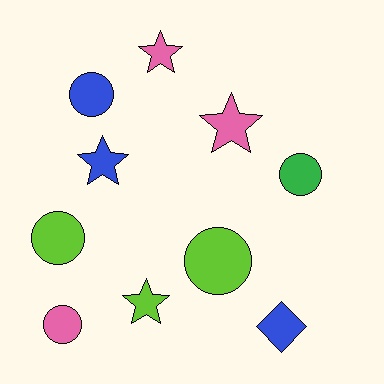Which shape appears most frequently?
Circle, with 5 objects.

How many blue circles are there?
There is 1 blue circle.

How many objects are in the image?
There are 10 objects.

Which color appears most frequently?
Blue, with 3 objects.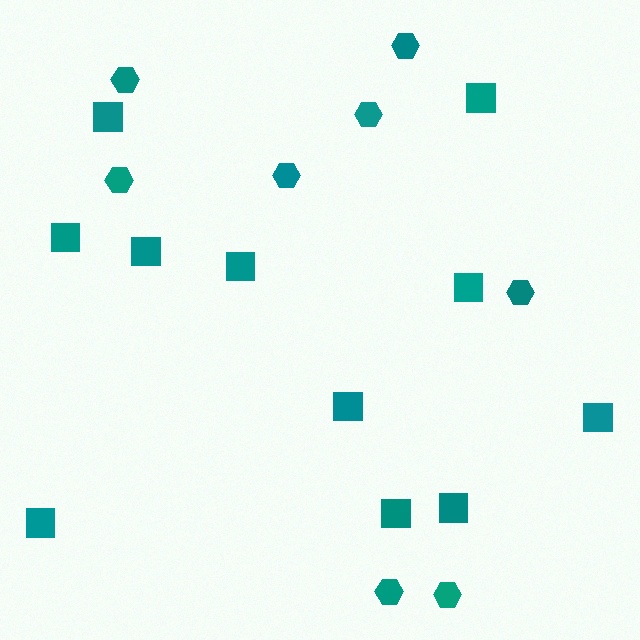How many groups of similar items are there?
There are 2 groups: one group of hexagons (8) and one group of squares (11).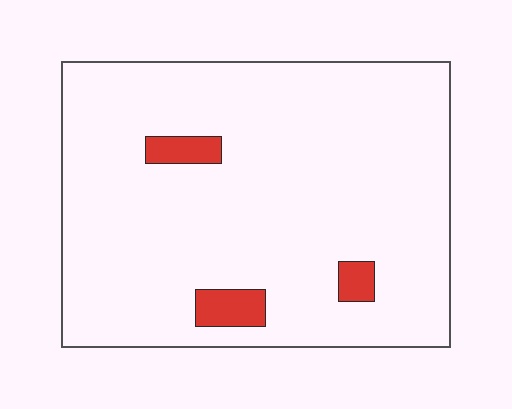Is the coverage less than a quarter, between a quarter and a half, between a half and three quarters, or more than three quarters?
Less than a quarter.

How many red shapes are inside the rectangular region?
3.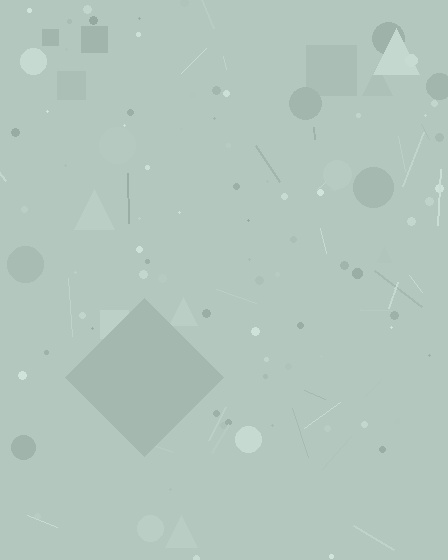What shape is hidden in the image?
A diamond is hidden in the image.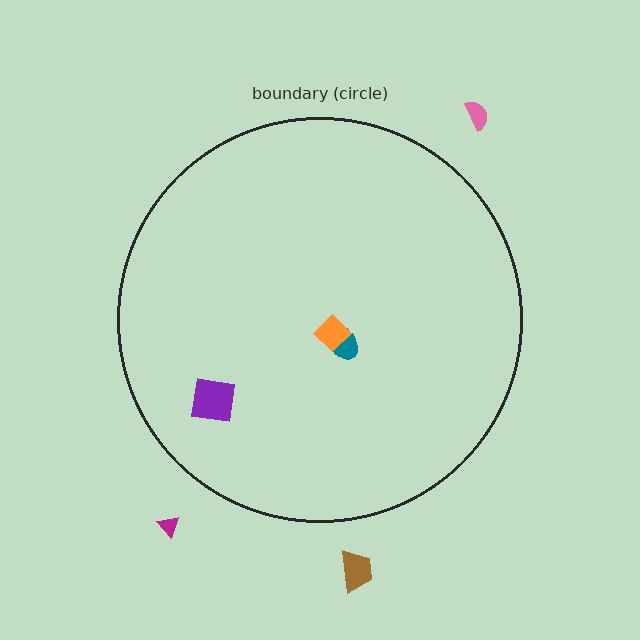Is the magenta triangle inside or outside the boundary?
Outside.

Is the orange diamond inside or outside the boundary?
Inside.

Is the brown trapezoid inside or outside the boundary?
Outside.